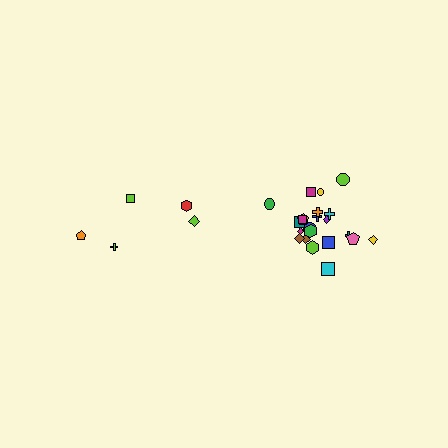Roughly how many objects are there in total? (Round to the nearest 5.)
Roughly 25 objects in total.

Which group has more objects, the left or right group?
The right group.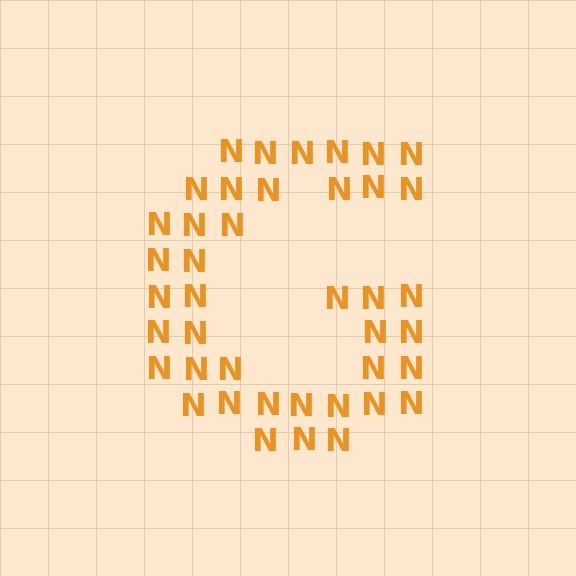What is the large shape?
The large shape is the letter G.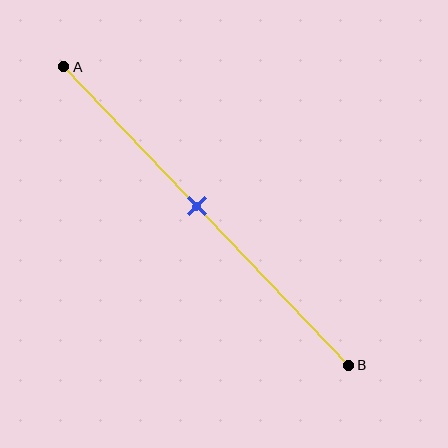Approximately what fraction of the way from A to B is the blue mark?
The blue mark is approximately 45% of the way from A to B.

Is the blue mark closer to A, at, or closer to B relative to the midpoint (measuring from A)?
The blue mark is closer to point A than the midpoint of segment AB.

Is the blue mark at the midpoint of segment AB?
No, the mark is at about 45% from A, not at the 50% midpoint.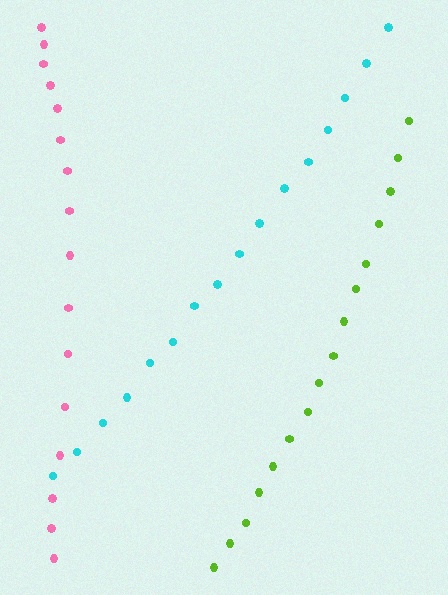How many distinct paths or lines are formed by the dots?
There are 3 distinct paths.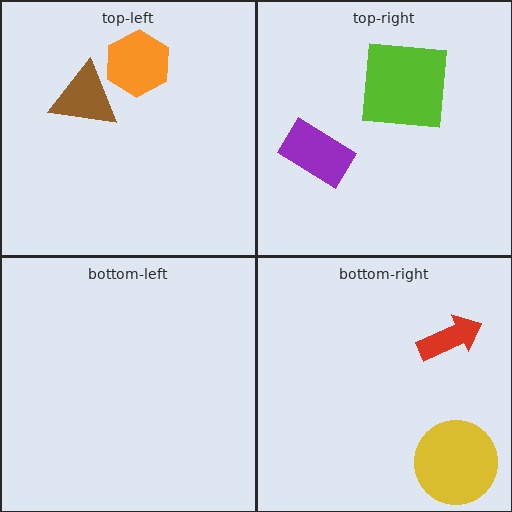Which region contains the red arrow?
The bottom-right region.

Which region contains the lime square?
The top-right region.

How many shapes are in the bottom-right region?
2.